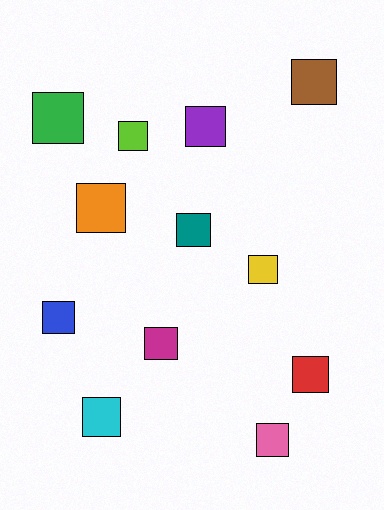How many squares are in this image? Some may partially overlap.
There are 12 squares.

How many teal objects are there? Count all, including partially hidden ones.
There is 1 teal object.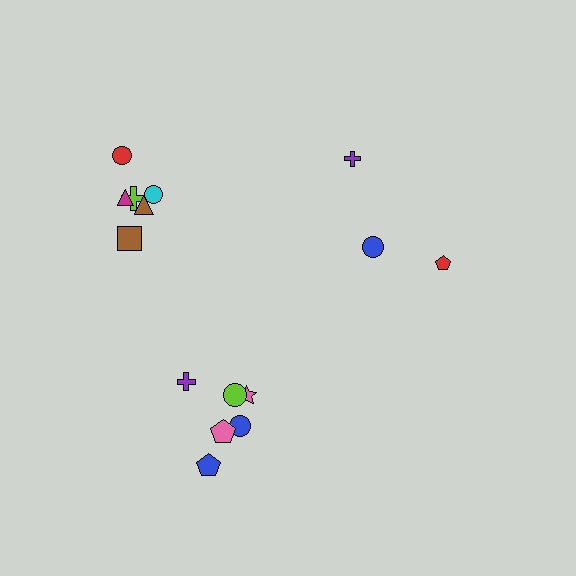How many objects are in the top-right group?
There are 3 objects.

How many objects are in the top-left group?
There are 6 objects.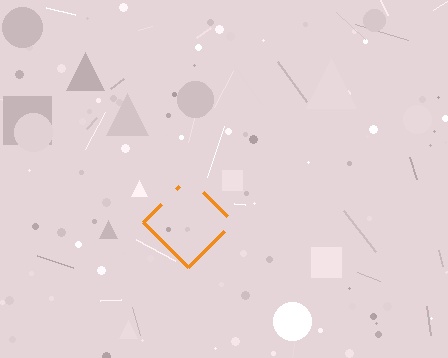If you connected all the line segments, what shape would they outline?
They would outline a diamond.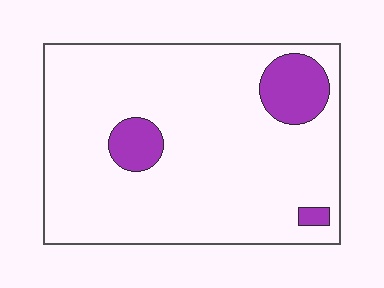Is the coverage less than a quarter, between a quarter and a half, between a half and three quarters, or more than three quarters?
Less than a quarter.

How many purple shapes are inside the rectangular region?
3.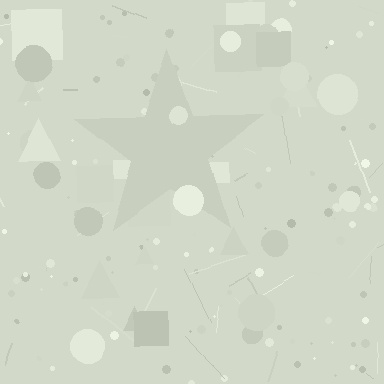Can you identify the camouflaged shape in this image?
The camouflaged shape is a star.